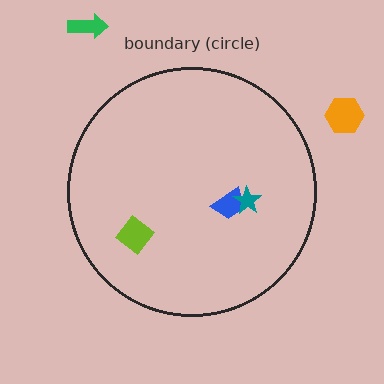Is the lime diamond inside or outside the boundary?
Inside.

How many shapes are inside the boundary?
3 inside, 2 outside.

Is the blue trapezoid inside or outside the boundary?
Inside.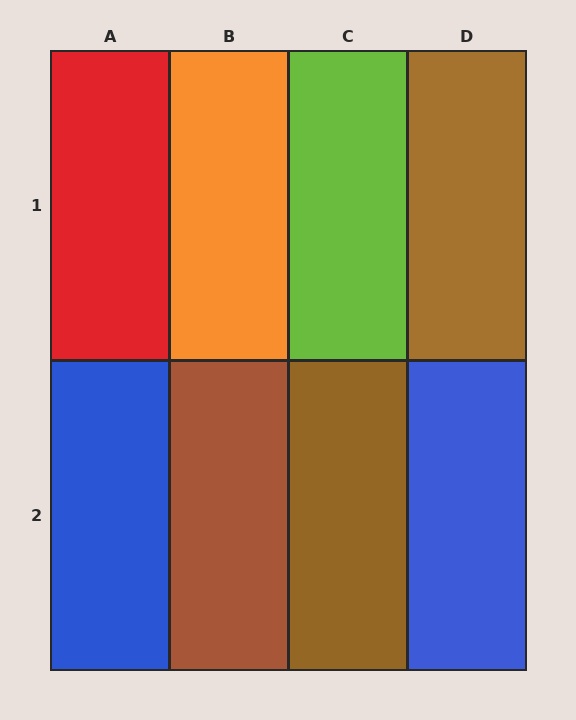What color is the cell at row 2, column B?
Brown.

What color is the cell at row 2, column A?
Blue.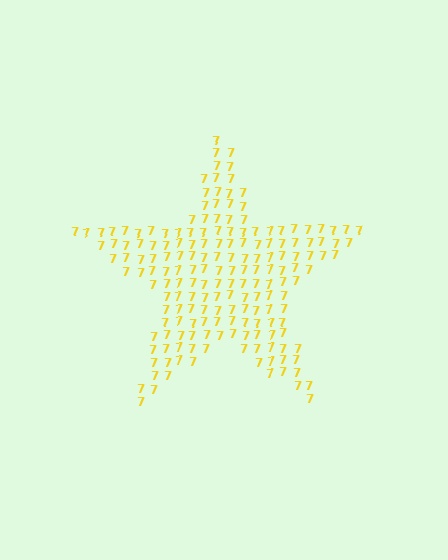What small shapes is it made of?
It is made of small digit 7's.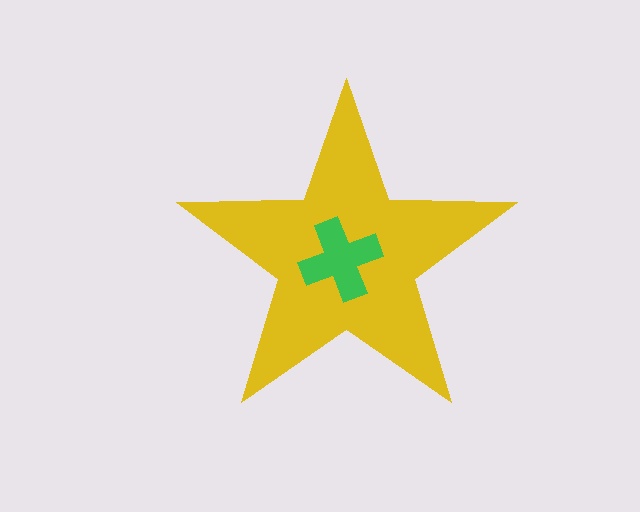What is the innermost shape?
The green cross.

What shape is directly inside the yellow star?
The green cross.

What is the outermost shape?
The yellow star.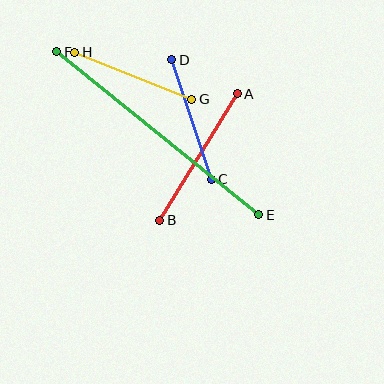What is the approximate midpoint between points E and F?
The midpoint is at approximately (158, 133) pixels.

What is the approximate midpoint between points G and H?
The midpoint is at approximately (134, 76) pixels.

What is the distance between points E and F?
The distance is approximately 260 pixels.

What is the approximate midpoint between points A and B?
The midpoint is at approximately (199, 157) pixels.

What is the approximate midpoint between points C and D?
The midpoint is at approximately (192, 119) pixels.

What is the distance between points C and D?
The distance is approximately 126 pixels.